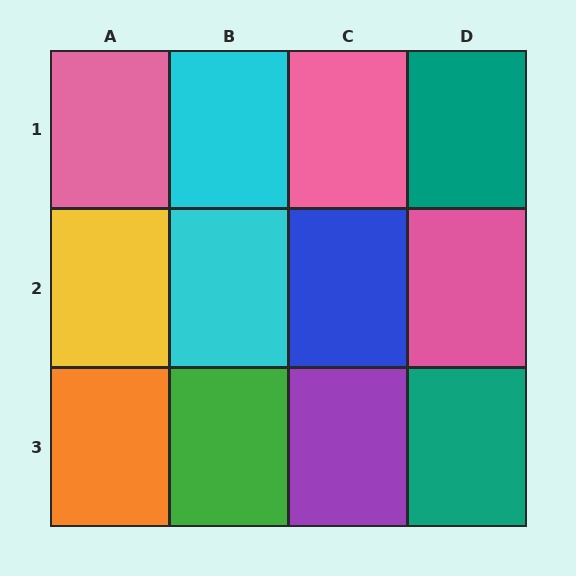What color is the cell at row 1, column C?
Pink.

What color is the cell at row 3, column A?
Orange.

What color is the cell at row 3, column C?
Purple.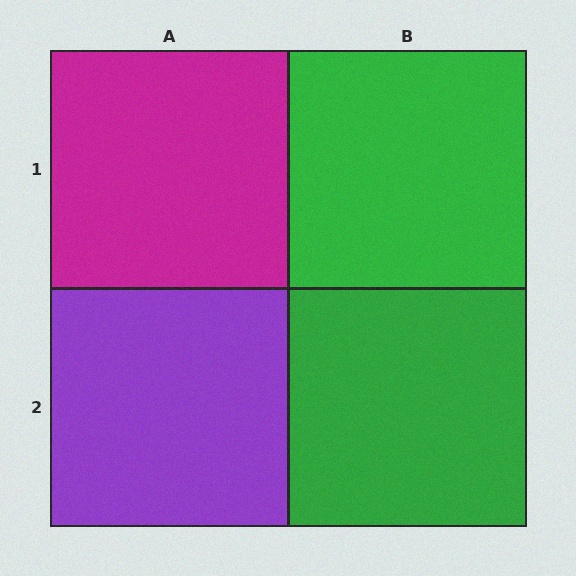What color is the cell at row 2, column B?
Green.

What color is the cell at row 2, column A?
Purple.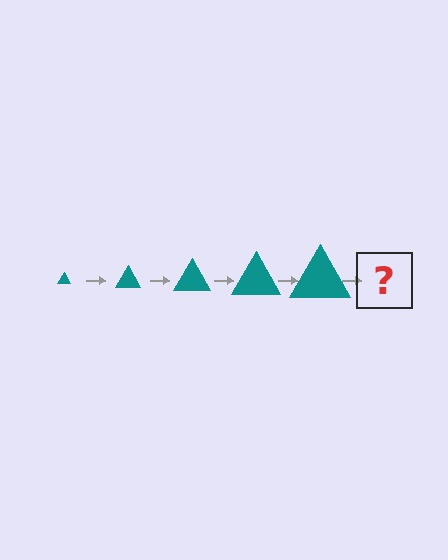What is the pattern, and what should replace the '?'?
The pattern is that the triangle gets progressively larger each step. The '?' should be a teal triangle, larger than the previous one.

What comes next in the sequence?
The next element should be a teal triangle, larger than the previous one.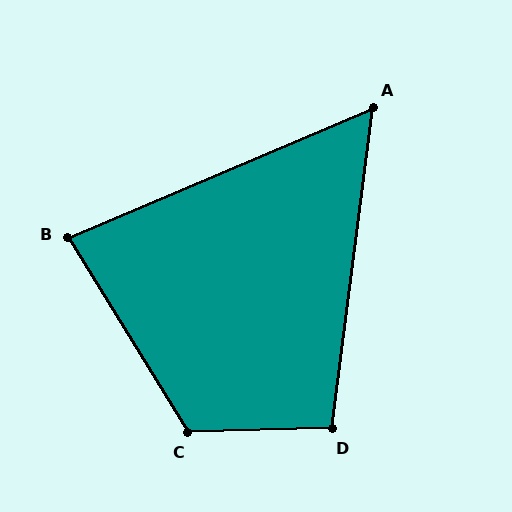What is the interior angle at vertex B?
Approximately 81 degrees (acute).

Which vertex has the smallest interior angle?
A, at approximately 60 degrees.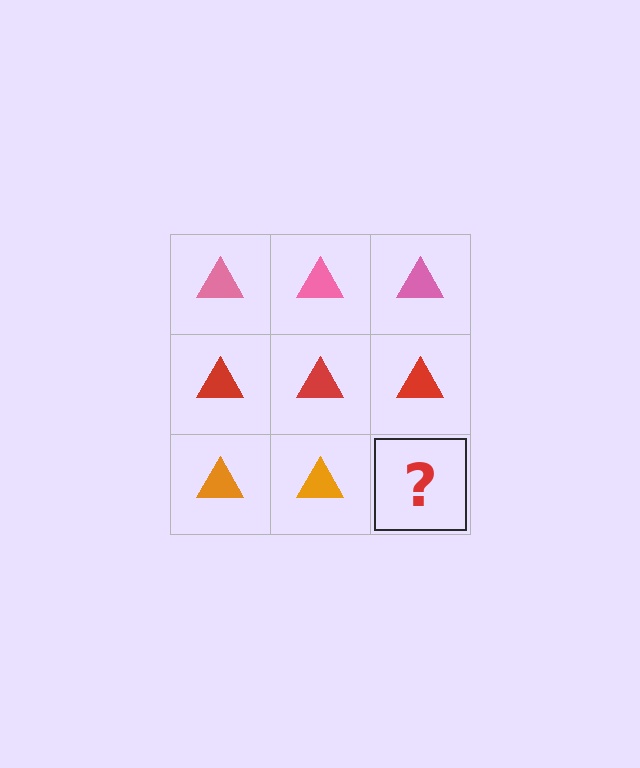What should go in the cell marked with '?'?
The missing cell should contain an orange triangle.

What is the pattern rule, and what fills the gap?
The rule is that each row has a consistent color. The gap should be filled with an orange triangle.